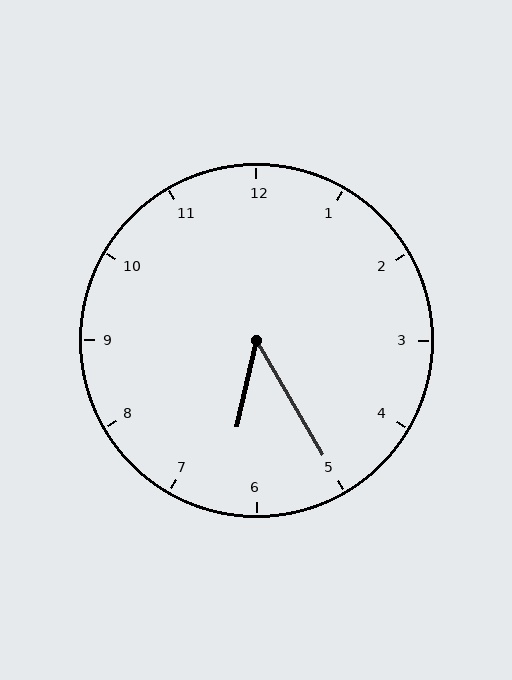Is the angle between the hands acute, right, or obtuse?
It is acute.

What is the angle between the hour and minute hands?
Approximately 42 degrees.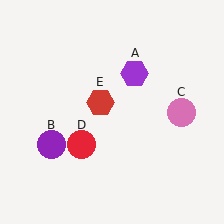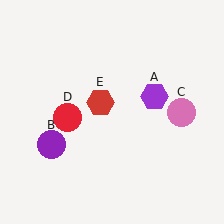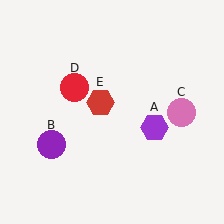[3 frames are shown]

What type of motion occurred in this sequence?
The purple hexagon (object A), red circle (object D) rotated clockwise around the center of the scene.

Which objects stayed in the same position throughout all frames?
Purple circle (object B) and pink circle (object C) and red hexagon (object E) remained stationary.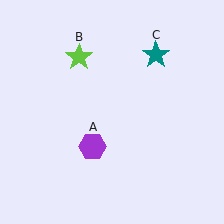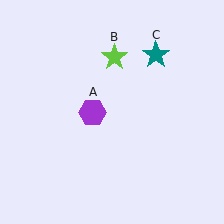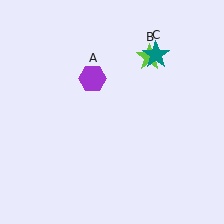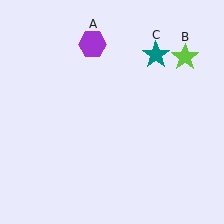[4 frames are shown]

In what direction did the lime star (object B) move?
The lime star (object B) moved right.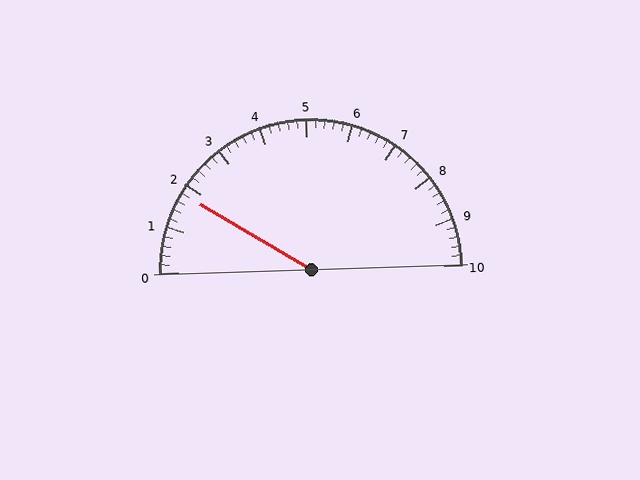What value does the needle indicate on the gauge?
The needle indicates approximately 1.8.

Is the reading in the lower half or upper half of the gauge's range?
The reading is in the lower half of the range (0 to 10).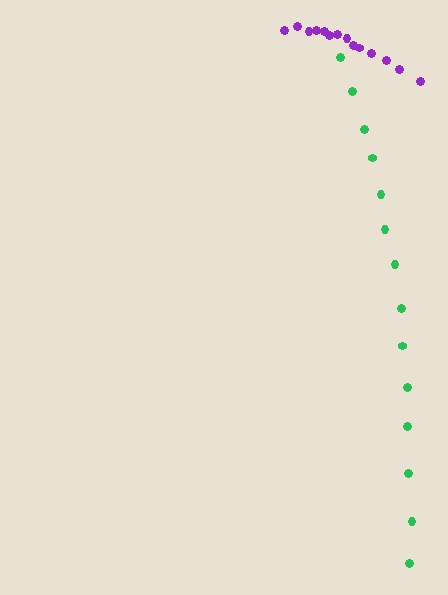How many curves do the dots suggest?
There are 2 distinct paths.